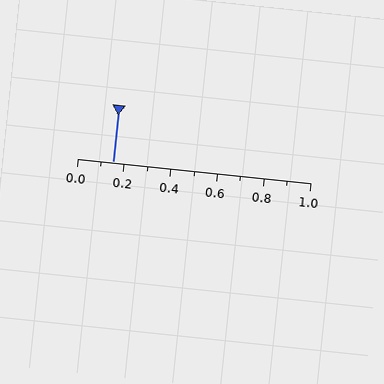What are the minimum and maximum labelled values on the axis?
The axis runs from 0.0 to 1.0.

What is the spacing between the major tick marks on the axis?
The major ticks are spaced 0.2 apart.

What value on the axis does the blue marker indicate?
The marker indicates approximately 0.15.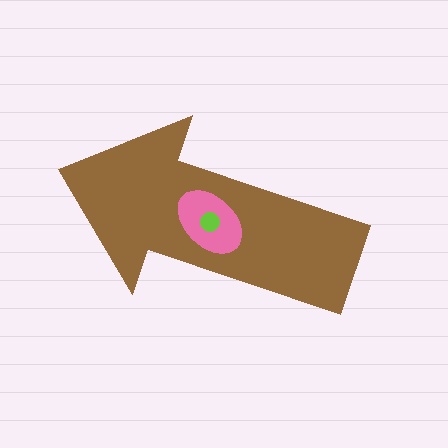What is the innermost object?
The lime circle.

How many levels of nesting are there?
3.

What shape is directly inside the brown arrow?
The pink ellipse.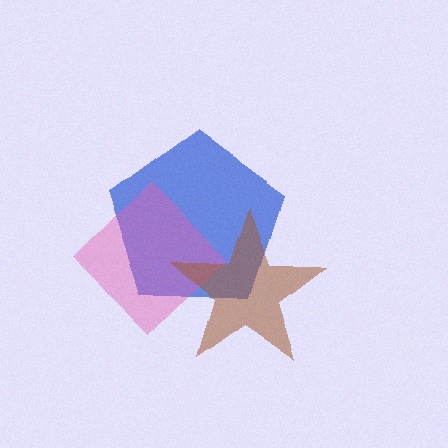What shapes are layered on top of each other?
The layered shapes are: a blue pentagon, a pink diamond, a brown star.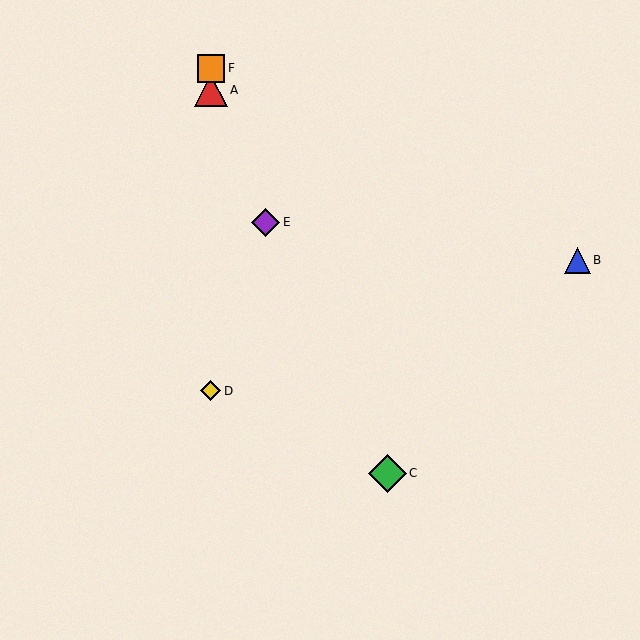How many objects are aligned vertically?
3 objects (A, D, F) are aligned vertically.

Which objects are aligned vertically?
Objects A, D, F are aligned vertically.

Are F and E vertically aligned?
No, F is at x≈211 and E is at x≈265.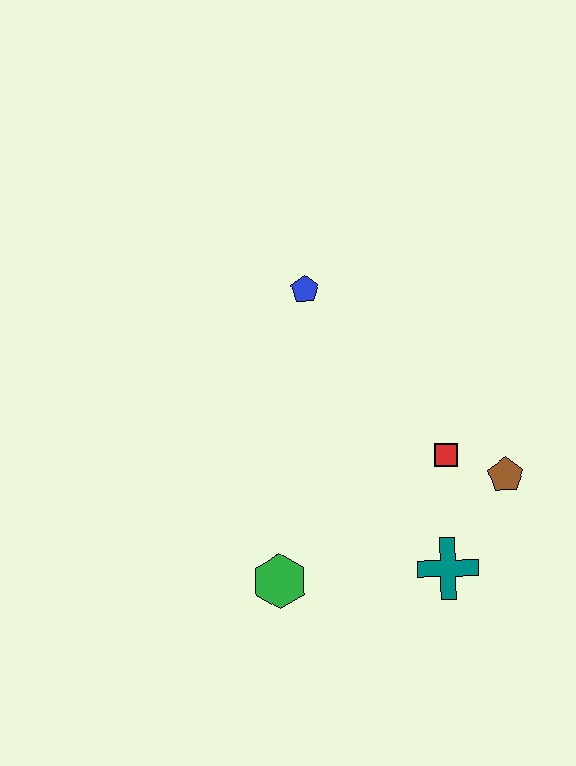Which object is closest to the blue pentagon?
The red square is closest to the blue pentagon.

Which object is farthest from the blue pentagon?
The teal cross is farthest from the blue pentagon.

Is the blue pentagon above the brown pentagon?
Yes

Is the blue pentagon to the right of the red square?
No